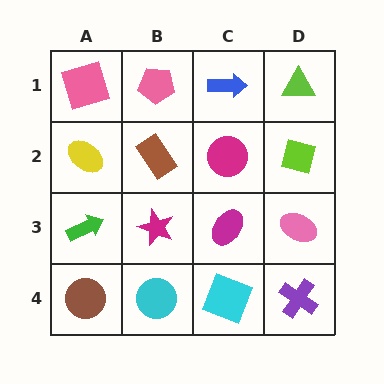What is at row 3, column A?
A green arrow.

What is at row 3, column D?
A pink ellipse.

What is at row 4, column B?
A cyan circle.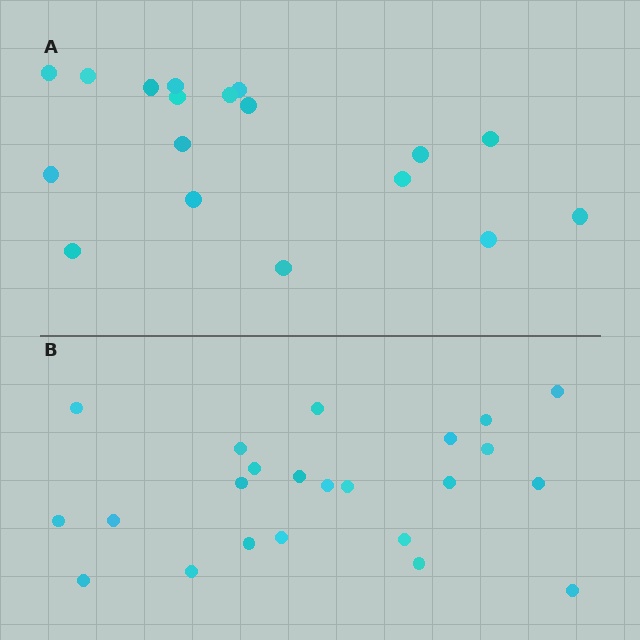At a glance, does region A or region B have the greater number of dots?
Region B (the bottom region) has more dots.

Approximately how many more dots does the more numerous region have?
Region B has about 5 more dots than region A.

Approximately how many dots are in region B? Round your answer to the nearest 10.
About 20 dots. (The exact count is 23, which rounds to 20.)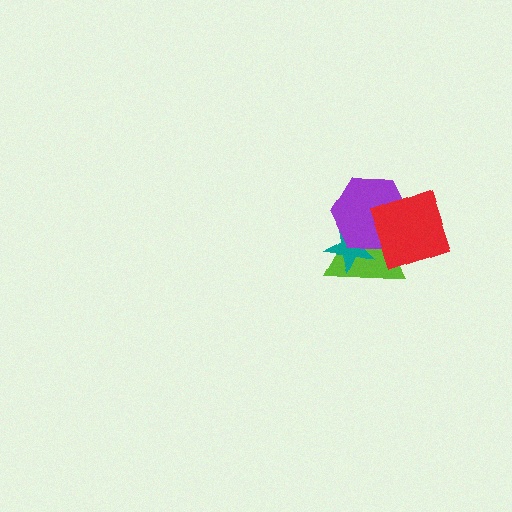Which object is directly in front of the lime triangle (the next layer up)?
The teal star is directly in front of the lime triangle.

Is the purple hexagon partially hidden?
Yes, it is partially covered by another shape.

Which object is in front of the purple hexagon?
The red diamond is in front of the purple hexagon.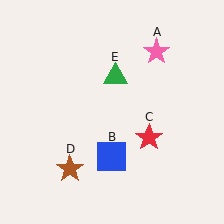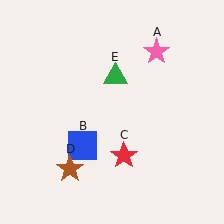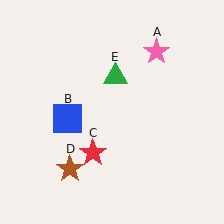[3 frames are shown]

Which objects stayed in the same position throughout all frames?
Pink star (object A) and brown star (object D) and green triangle (object E) remained stationary.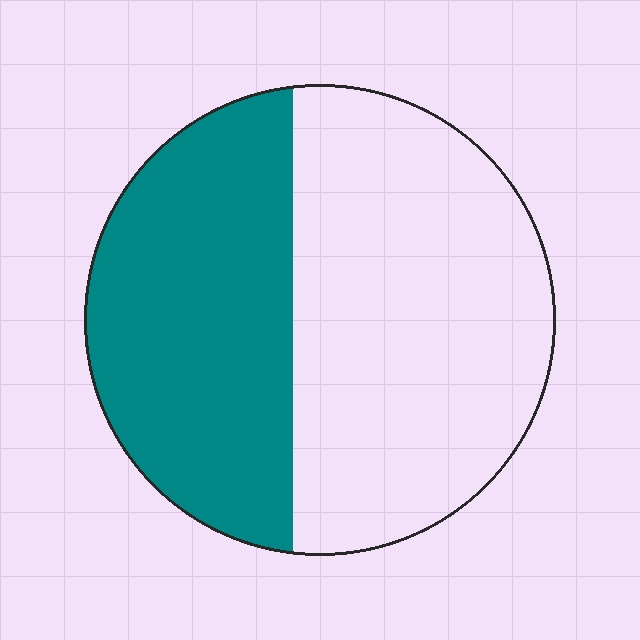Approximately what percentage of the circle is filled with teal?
Approximately 45%.